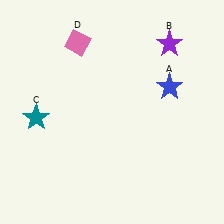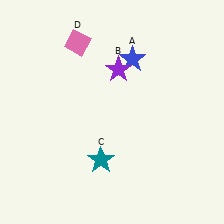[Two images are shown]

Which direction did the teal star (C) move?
The teal star (C) moved right.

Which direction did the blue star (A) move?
The blue star (A) moved left.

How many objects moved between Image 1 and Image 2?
3 objects moved between the two images.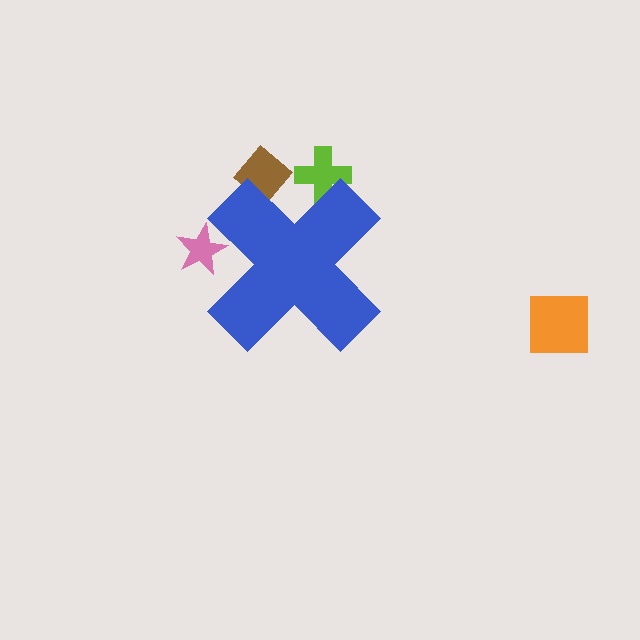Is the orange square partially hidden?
No, the orange square is fully visible.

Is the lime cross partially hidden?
Yes, the lime cross is partially hidden behind the blue cross.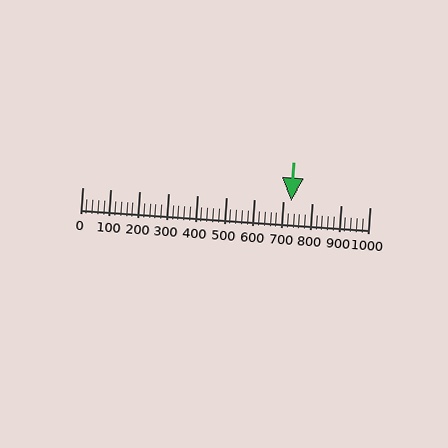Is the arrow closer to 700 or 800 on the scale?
The arrow is closer to 700.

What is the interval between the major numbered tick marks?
The major tick marks are spaced 100 units apart.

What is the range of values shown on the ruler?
The ruler shows values from 0 to 1000.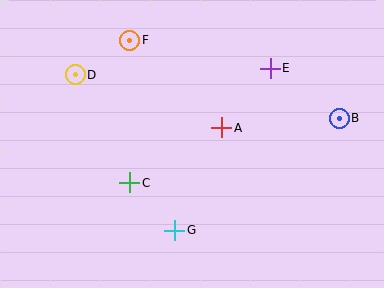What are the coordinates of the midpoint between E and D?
The midpoint between E and D is at (173, 72).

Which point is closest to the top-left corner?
Point D is closest to the top-left corner.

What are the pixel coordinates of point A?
Point A is at (222, 128).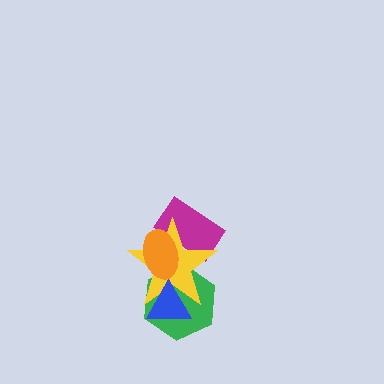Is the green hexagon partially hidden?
Yes, it is partially covered by another shape.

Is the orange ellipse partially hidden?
No, no other shape covers it.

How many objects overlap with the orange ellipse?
3 objects overlap with the orange ellipse.